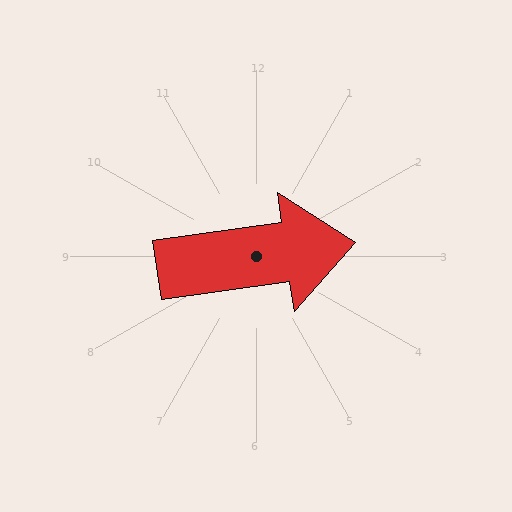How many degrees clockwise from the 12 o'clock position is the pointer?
Approximately 82 degrees.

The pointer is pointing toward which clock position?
Roughly 3 o'clock.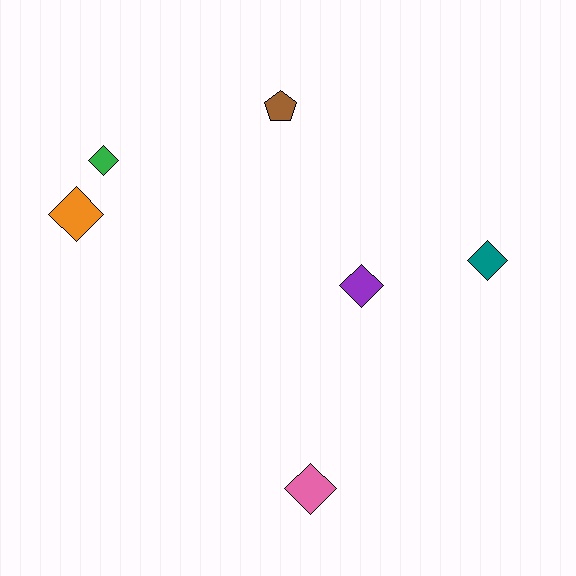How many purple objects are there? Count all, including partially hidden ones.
There is 1 purple object.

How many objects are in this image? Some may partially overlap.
There are 6 objects.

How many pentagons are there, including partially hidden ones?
There is 1 pentagon.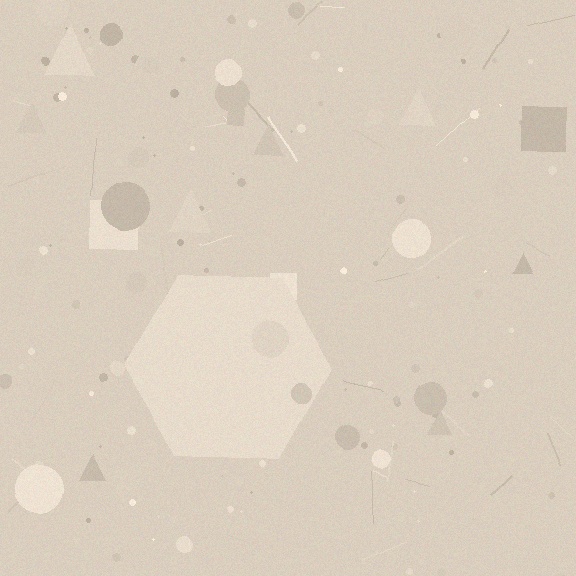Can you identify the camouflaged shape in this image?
The camouflaged shape is a hexagon.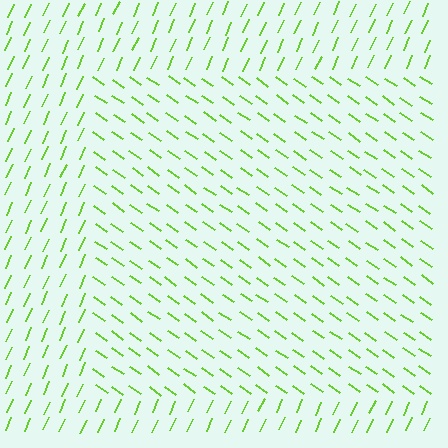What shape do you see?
I see a rectangle.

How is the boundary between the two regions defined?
The boundary is defined purely by a change in line orientation (approximately 79 degrees difference). All lines are the same color and thickness.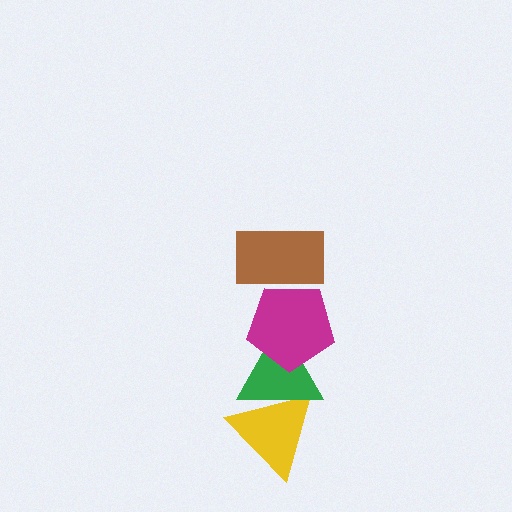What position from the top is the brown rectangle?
The brown rectangle is 1st from the top.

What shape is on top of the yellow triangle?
The green triangle is on top of the yellow triangle.